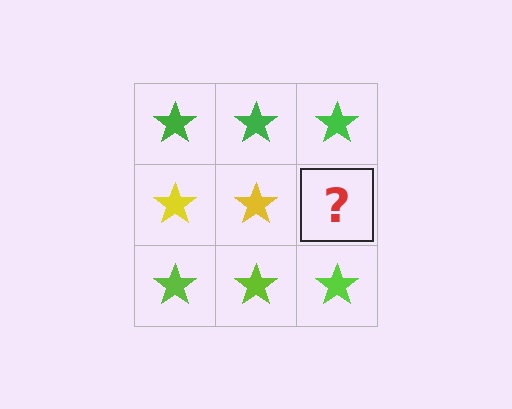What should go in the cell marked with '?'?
The missing cell should contain a yellow star.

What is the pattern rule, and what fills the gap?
The rule is that each row has a consistent color. The gap should be filled with a yellow star.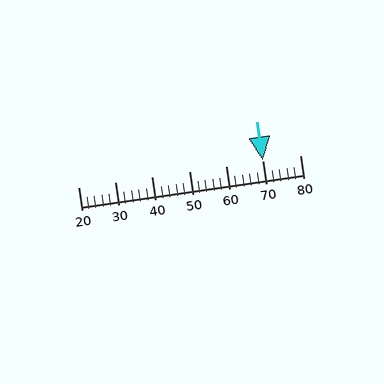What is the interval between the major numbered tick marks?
The major tick marks are spaced 10 units apart.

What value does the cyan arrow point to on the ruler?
The cyan arrow points to approximately 70.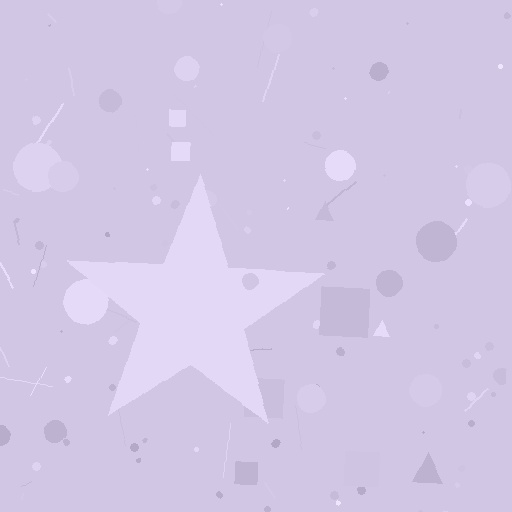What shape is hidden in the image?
A star is hidden in the image.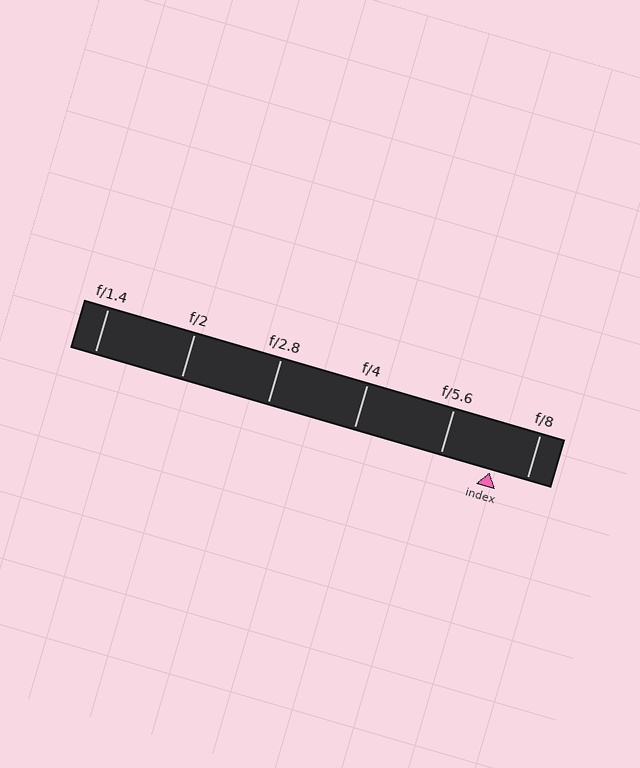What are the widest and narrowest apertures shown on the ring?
The widest aperture shown is f/1.4 and the narrowest is f/8.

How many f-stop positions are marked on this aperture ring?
There are 6 f-stop positions marked.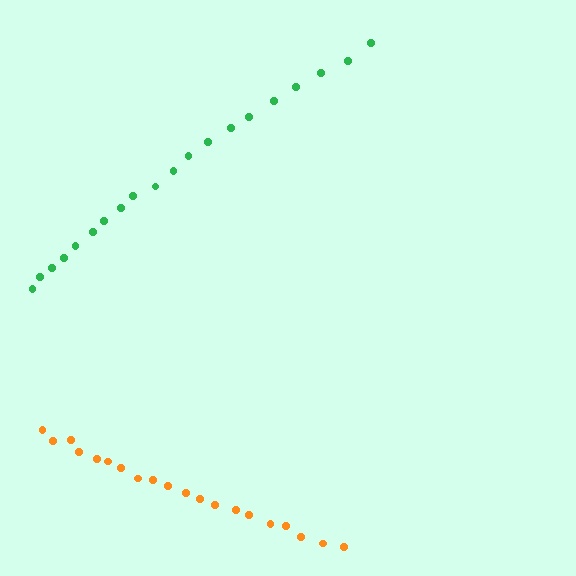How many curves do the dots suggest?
There are 2 distinct paths.